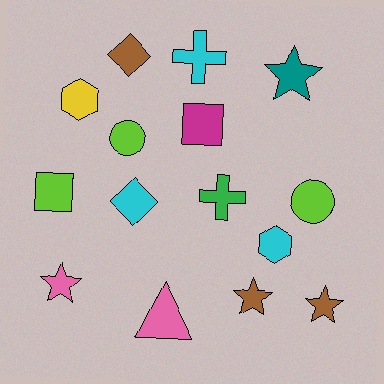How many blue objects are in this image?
There are no blue objects.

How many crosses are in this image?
There are 2 crosses.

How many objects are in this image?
There are 15 objects.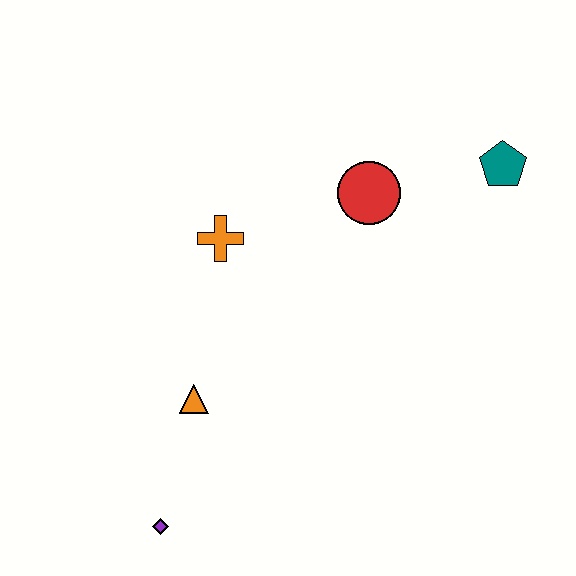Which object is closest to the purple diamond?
The orange triangle is closest to the purple diamond.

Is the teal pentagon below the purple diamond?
No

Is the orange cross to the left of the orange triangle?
No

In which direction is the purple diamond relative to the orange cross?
The purple diamond is below the orange cross.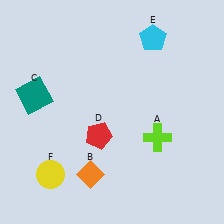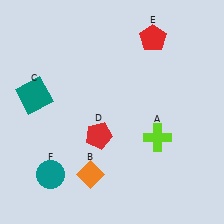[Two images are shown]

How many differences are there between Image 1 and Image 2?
There are 2 differences between the two images.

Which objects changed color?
E changed from cyan to red. F changed from yellow to teal.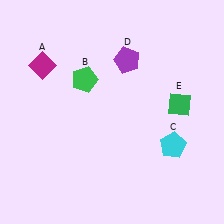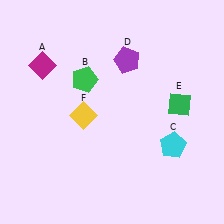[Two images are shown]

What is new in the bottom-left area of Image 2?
A yellow diamond (F) was added in the bottom-left area of Image 2.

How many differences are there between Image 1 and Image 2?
There is 1 difference between the two images.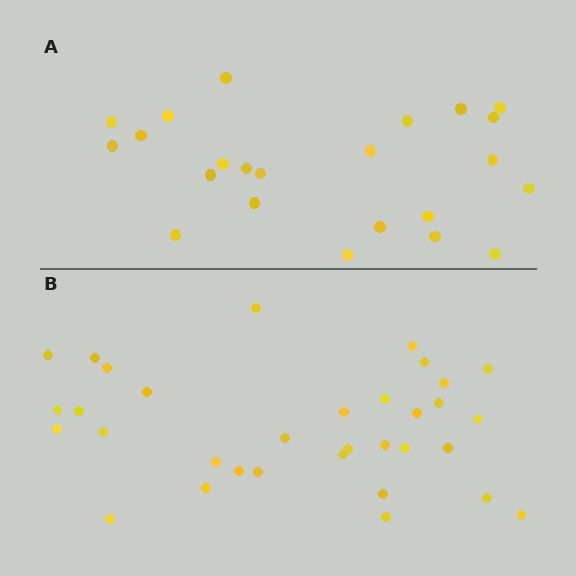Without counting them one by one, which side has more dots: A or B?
Region B (the bottom region) has more dots.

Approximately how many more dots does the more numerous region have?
Region B has roughly 10 or so more dots than region A.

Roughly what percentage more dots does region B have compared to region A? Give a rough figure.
About 45% more.